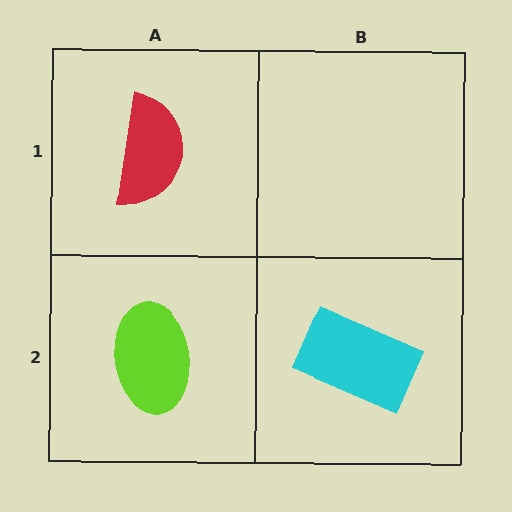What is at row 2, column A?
A lime ellipse.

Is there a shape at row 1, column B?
No, that cell is empty.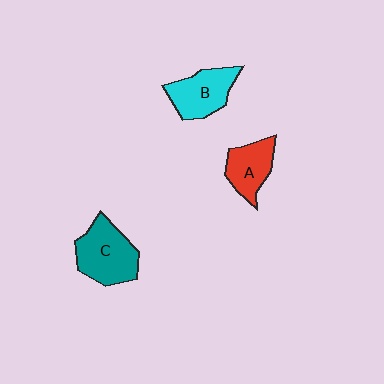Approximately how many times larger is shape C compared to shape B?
Approximately 1.2 times.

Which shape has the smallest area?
Shape A (red).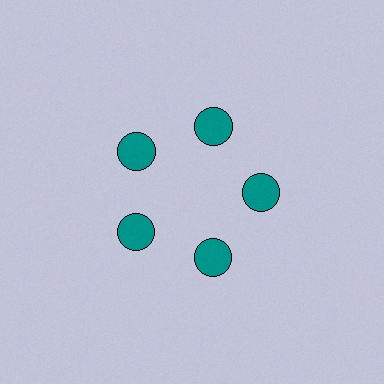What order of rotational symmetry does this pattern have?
This pattern has 5-fold rotational symmetry.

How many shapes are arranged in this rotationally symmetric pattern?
There are 10 shapes, arranged in 5 groups of 2.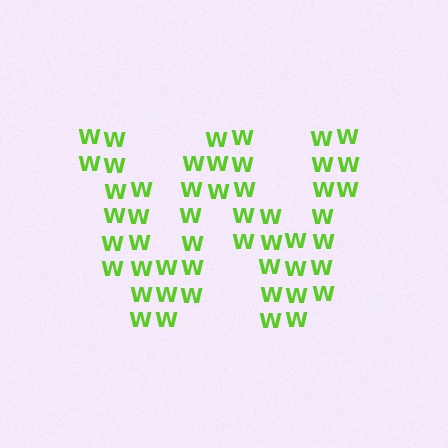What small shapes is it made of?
It is made of small letter W's.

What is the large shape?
The large shape is the letter W.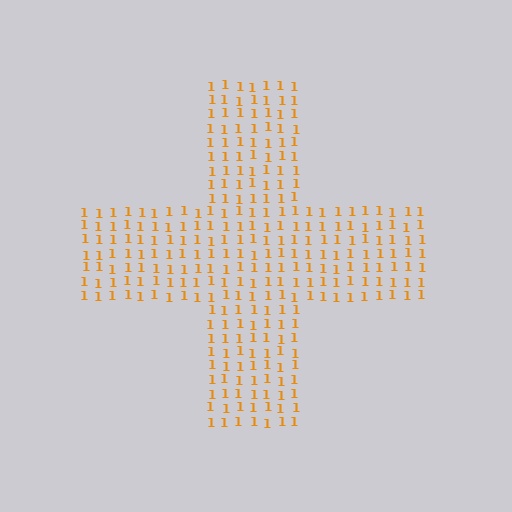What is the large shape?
The large shape is a cross.